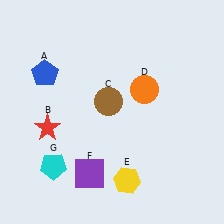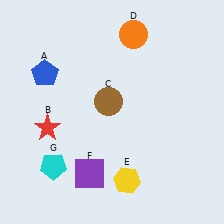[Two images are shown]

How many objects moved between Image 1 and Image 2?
1 object moved between the two images.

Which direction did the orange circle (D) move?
The orange circle (D) moved up.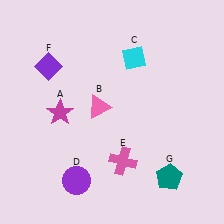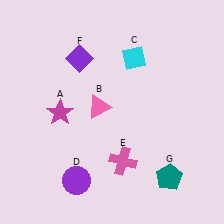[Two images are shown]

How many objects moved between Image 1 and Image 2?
1 object moved between the two images.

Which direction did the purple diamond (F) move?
The purple diamond (F) moved right.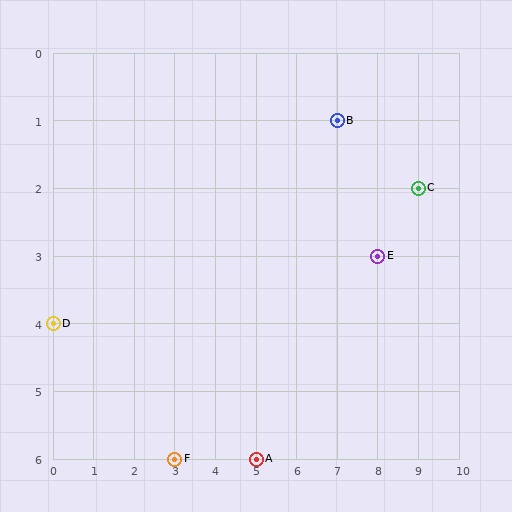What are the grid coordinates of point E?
Point E is at grid coordinates (8, 3).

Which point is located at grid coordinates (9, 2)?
Point C is at (9, 2).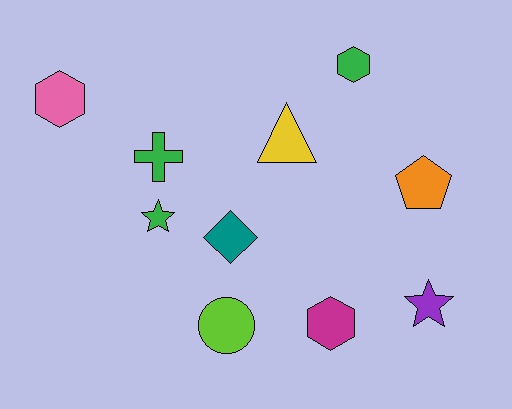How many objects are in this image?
There are 10 objects.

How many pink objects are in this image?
There is 1 pink object.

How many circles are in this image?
There is 1 circle.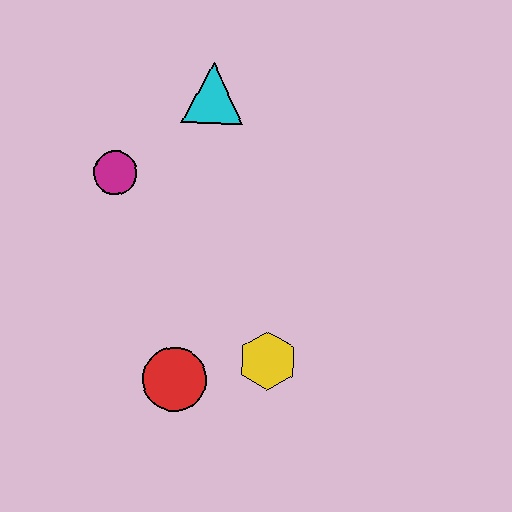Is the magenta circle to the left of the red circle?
Yes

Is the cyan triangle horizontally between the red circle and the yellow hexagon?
Yes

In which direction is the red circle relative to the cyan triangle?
The red circle is below the cyan triangle.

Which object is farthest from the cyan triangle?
The red circle is farthest from the cyan triangle.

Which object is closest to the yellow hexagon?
The red circle is closest to the yellow hexagon.